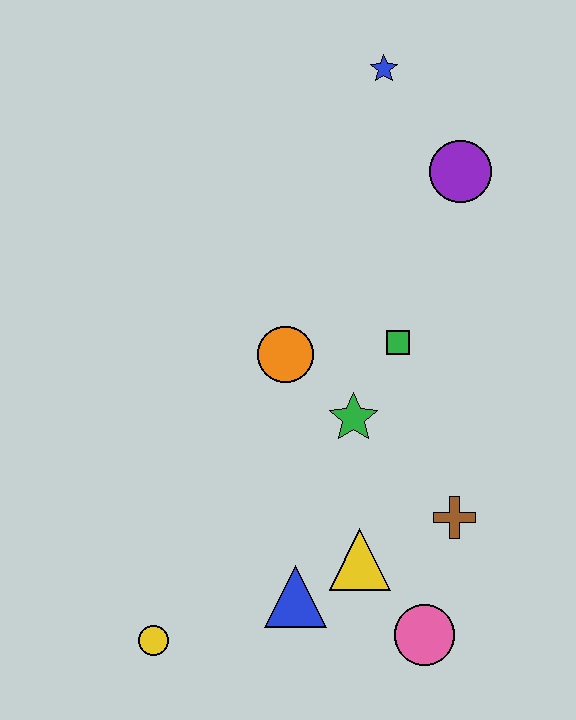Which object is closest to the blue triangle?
The yellow triangle is closest to the blue triangle.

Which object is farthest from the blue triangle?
The blue star is farthest from the blue triangle.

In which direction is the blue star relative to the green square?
The blue star is above the green square.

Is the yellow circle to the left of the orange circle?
Yes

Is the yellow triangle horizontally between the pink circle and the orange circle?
Yes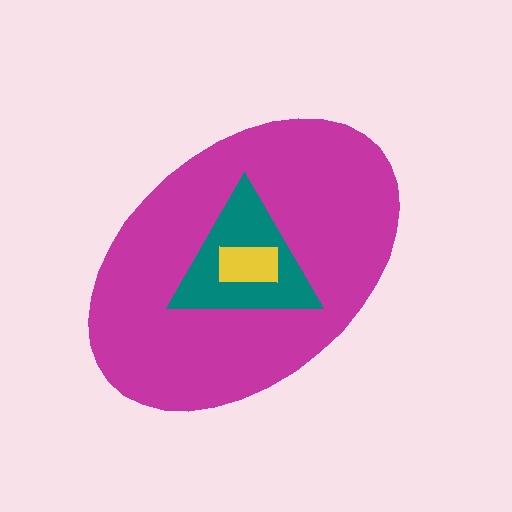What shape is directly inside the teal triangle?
The yellow rectangle.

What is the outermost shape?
The magenta ellipse.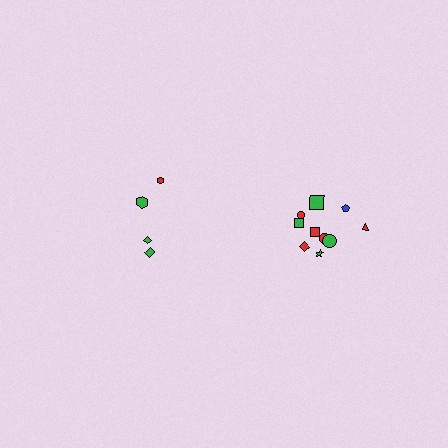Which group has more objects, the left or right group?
The right group.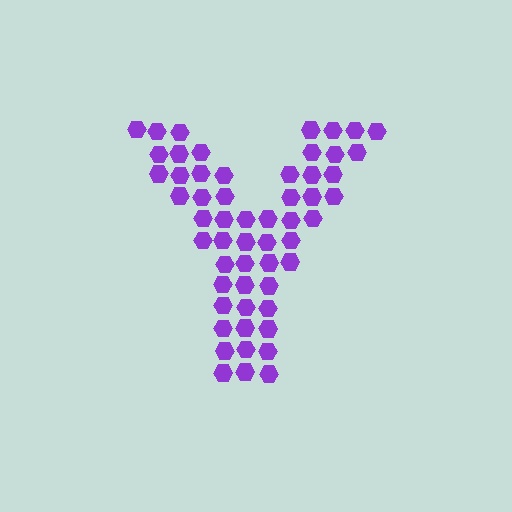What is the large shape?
The large shape is the letter Y.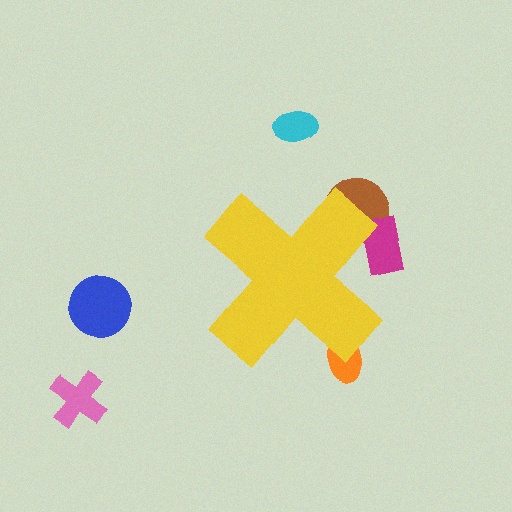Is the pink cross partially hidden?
No, the pink cross is fully visible.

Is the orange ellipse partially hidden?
Yes, the orange ellipse is partially hidden behind the yellow cross.